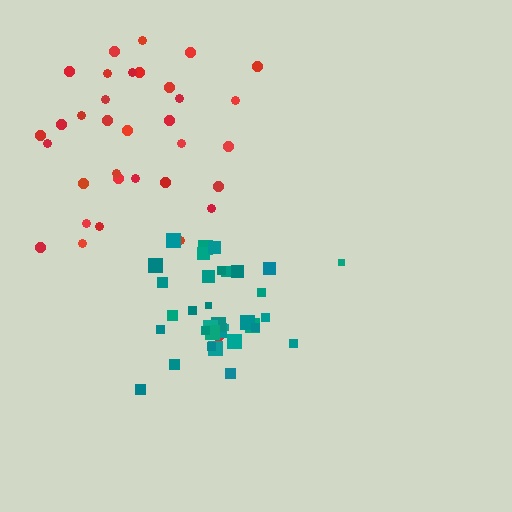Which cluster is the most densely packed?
Teal.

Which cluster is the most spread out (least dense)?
Red.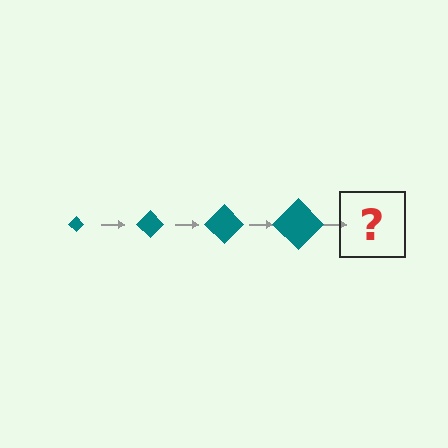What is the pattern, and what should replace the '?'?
The pattern is that the diamond gets progressively larger each step. The '?' should be a teal diamond, larger than the previous one.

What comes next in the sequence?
The next element should be a teal diamond, larger than the previous one.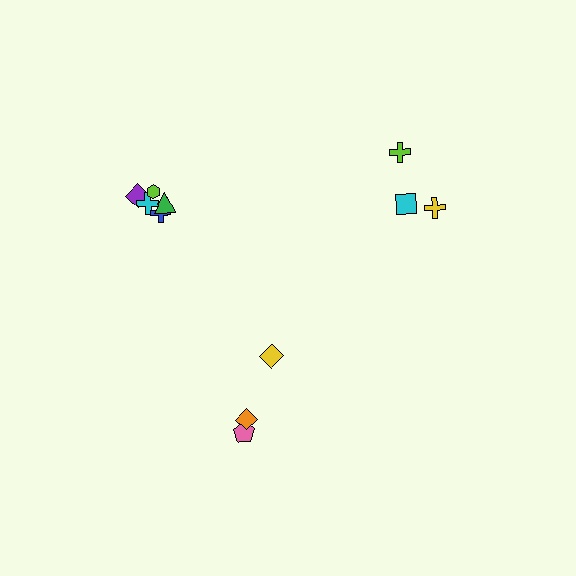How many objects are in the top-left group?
There are 5 objects.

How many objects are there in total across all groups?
There are 11 objects.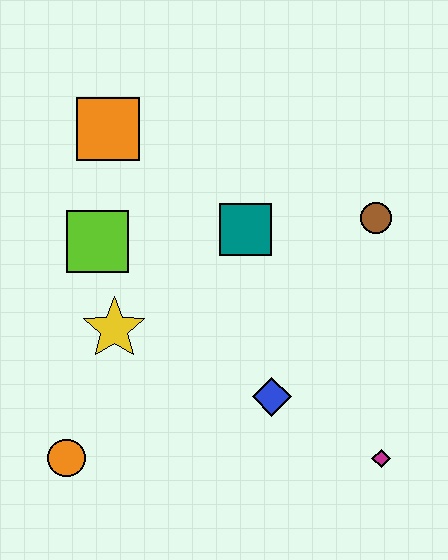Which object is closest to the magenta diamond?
The blue diamond is closest to the magenta diamond.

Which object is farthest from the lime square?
The magenta diamond is farthest from the lime square.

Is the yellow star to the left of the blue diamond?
Yes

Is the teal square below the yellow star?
No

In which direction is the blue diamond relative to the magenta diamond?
The blue diamond is to the left of the magenta diamond.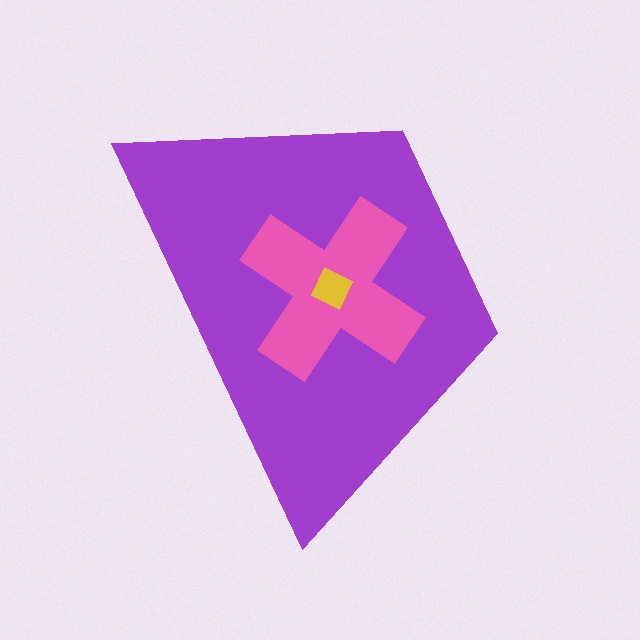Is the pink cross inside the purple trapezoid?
Yes.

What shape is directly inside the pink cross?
The yellow diamond.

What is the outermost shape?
The purple trapezoid.